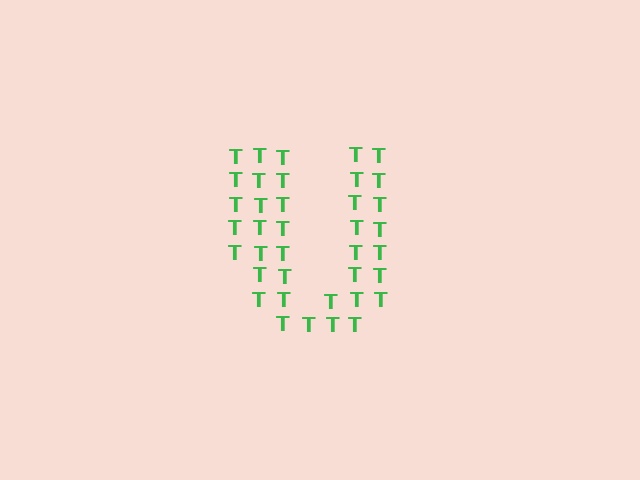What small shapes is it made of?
It is made of small letter T's.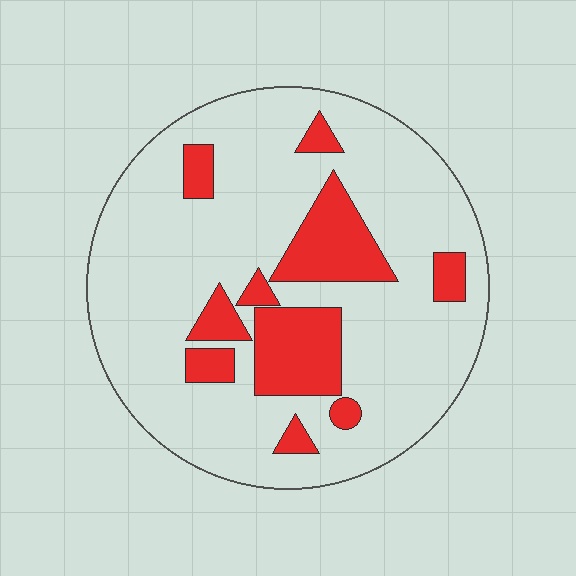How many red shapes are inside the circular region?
10.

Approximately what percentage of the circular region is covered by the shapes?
Approximately 20%.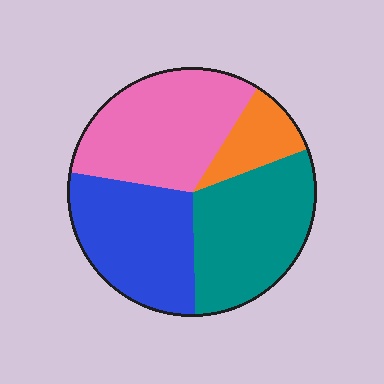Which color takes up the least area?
Orange, at roughly 10%.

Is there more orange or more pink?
Pink.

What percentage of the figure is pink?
Pink covers roughly 30% of the figure.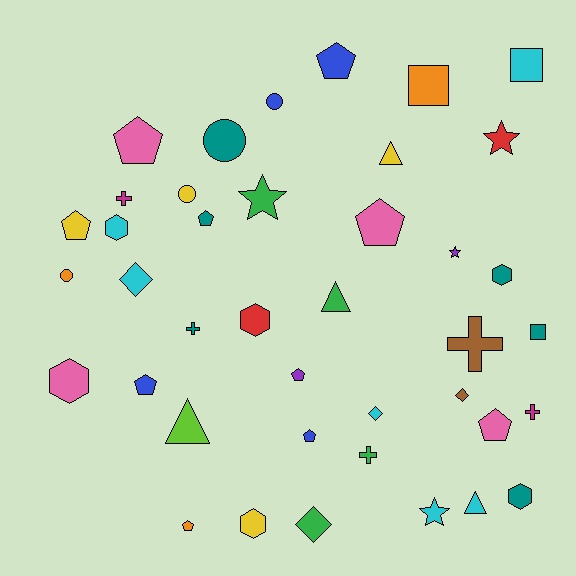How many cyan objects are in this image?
There are 6 cyan objects.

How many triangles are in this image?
There are 4 triangles.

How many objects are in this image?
There are 40 objects.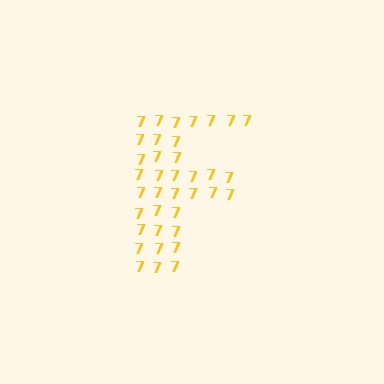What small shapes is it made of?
It is made of small digit 7's.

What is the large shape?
The large shape is the letter F.